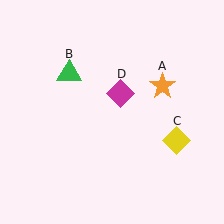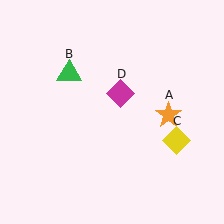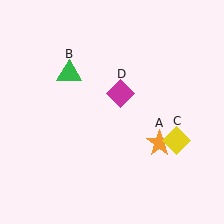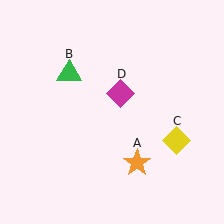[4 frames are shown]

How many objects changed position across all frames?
1 object changed position: orange star (object A).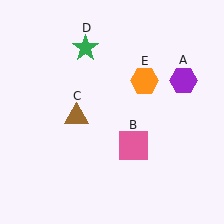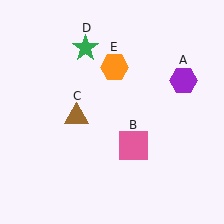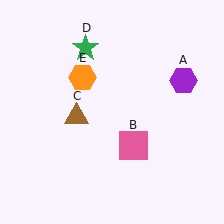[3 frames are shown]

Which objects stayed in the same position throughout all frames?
Purple hexagon (object A) and pink square (object B) and brown triangle (object C) and green star (object D) remained stationary.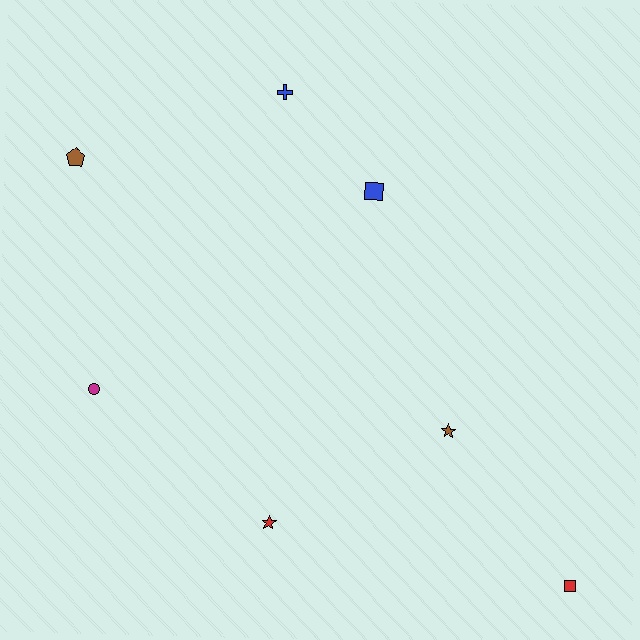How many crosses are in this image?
There is 1 cross.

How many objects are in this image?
There are 7 objects.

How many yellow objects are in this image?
There are no yellow objects.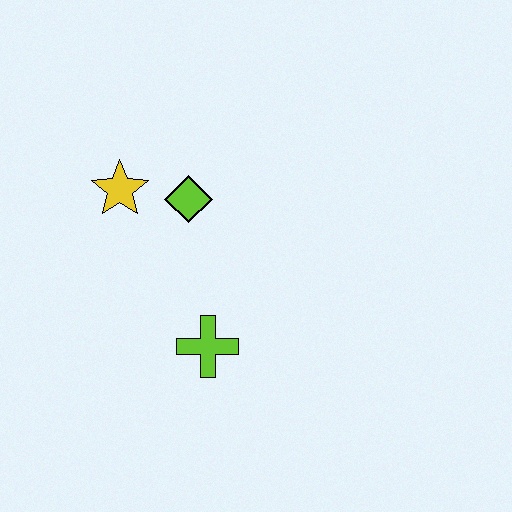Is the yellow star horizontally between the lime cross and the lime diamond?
No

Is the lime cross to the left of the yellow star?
No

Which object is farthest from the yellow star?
The lime cross is farthest from the yellow star.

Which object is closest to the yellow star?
The lime diamond is closest to the yellow star.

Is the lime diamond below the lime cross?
No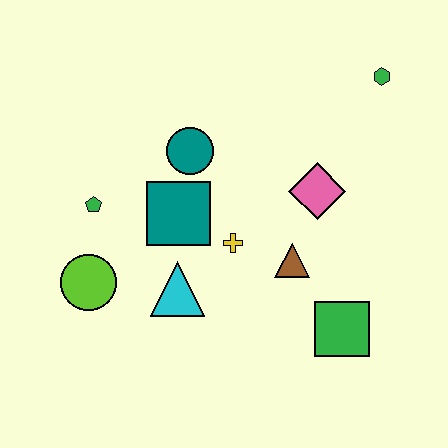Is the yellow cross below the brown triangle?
No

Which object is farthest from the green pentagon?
The green hexagon is farthest from the green pentagon.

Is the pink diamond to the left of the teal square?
No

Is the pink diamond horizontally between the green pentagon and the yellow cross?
No